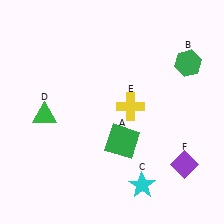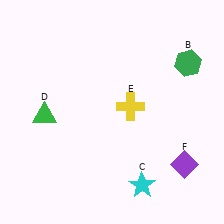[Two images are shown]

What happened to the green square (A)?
The green square (A) was removed in Image 2. It was in the bottom-right area of Image 1.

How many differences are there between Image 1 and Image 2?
There is 1 difference between the two images.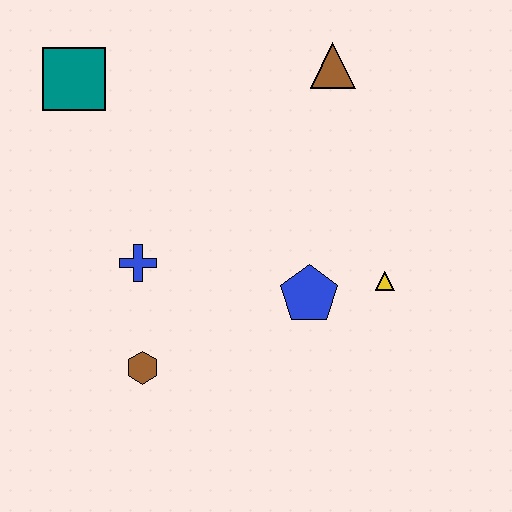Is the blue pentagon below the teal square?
Yes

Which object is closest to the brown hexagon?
The blue cross is closest to the brown hexagon.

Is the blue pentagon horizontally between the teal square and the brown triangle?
Yes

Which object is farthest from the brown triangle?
The brown hexagon is farthest from the brown triangle.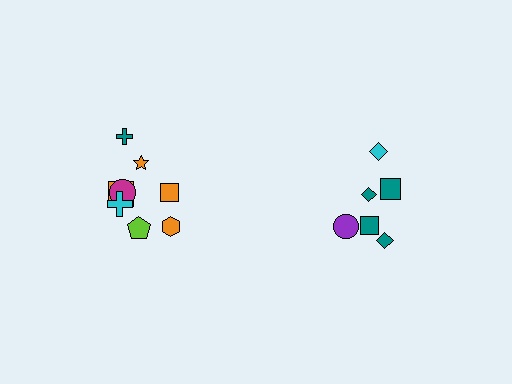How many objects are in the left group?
There are 8 objects.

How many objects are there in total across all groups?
There are 14 objects.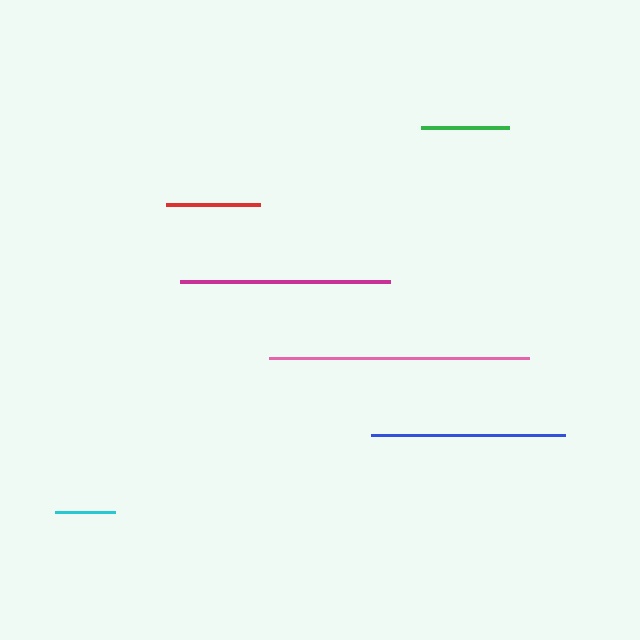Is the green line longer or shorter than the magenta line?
The magenta line is longer than the green line.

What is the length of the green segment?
The green segment is approximately 88 pixels long.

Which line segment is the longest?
The pink line is the longest at approximately 260 pixels.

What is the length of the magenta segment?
The magenta segment is approximately 209 pixels long.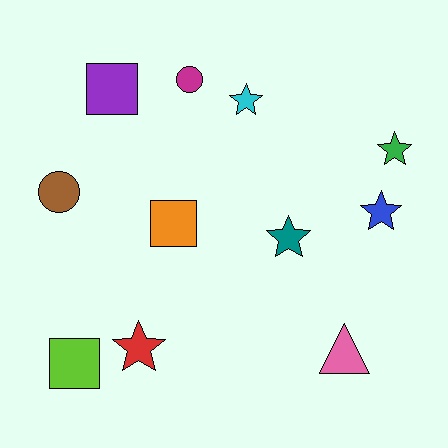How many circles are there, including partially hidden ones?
There are 2 circles.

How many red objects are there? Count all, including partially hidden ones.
There is 1 red object.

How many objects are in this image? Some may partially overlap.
There are 11 objects.